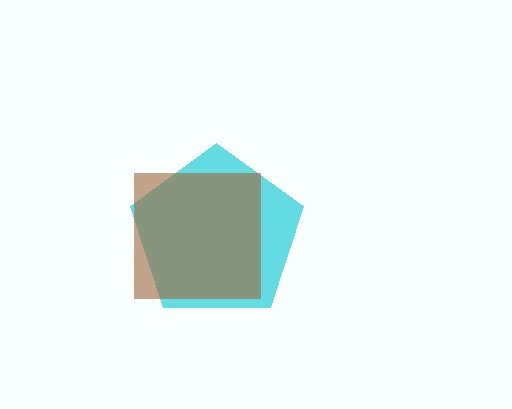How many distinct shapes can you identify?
There are 2 distinct shapes: a cyan pentagon, a brown square.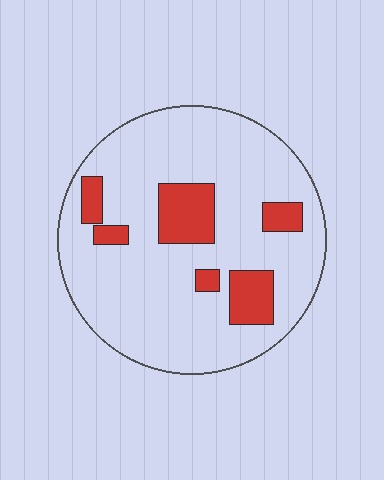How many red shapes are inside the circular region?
6.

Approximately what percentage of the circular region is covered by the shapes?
Approximately 15%.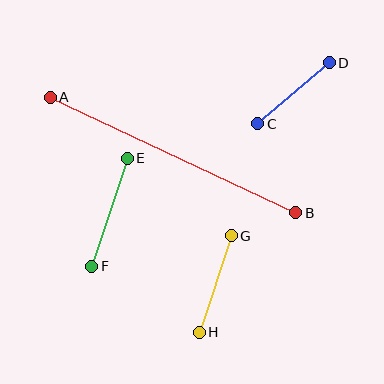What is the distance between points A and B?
The distance is approximately 271 pixels.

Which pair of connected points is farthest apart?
Points A and B are farthest apart.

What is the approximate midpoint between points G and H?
The midpoint is at approximately (215, 284) pixels.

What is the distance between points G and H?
The distance is approximately 102 pixels.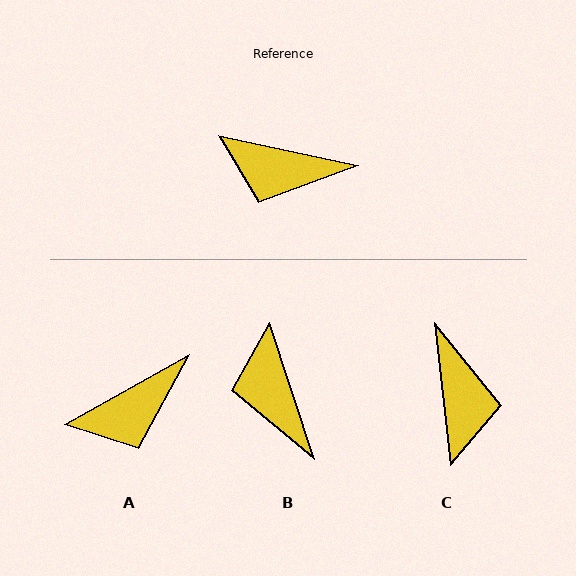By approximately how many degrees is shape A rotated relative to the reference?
Approximately 41 degrees counter-clockwise.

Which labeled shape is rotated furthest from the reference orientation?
C, about 108 degrees away.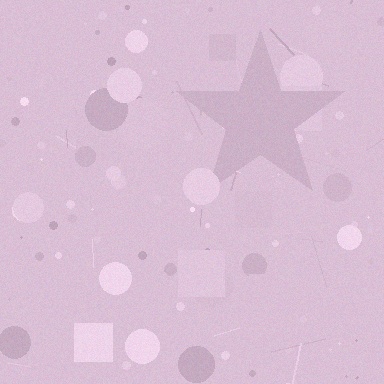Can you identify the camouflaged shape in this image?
The camouflaged shape is a star.